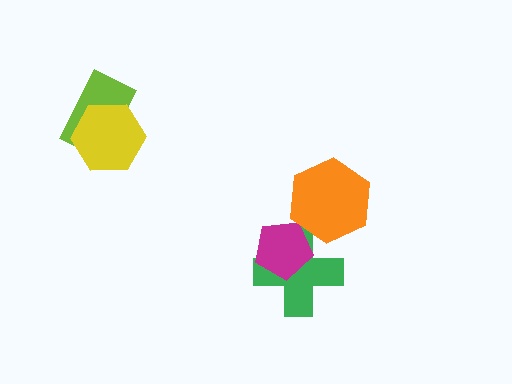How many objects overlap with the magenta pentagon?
1 object overlaps with the magenta pentagon.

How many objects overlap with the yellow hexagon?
1 object overlaps with the yellow hexagon.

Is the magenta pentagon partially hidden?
No, no other shape covers it.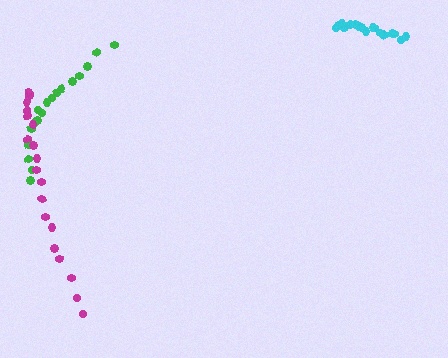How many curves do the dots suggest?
There are 3 distinct paths.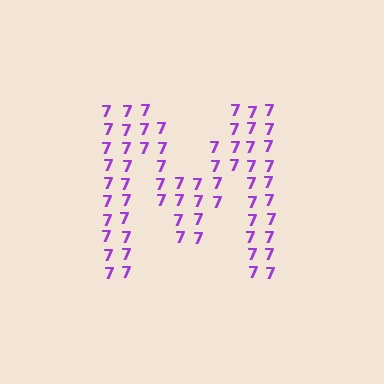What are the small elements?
The small elements are digit 7's.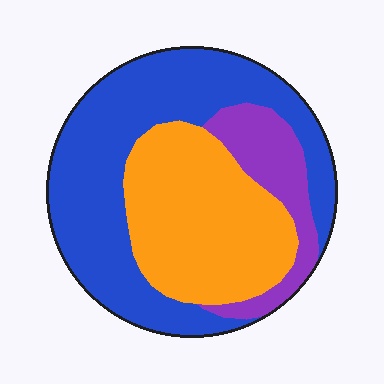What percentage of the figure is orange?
Orange takes up between a third and a half of the figure.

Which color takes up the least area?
Purple, at roughly 15%.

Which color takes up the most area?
Blue, at roughly 50%.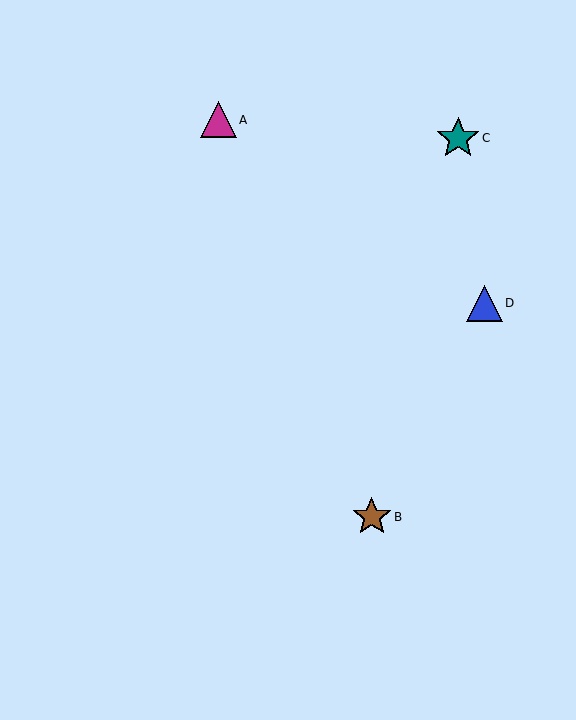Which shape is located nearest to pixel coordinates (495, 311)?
The blue triangle (labeled D) at (484, 303) is nearest to that location.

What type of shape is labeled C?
Shape C is a teal star.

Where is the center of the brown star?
The center of the brown star is at (372, 517).